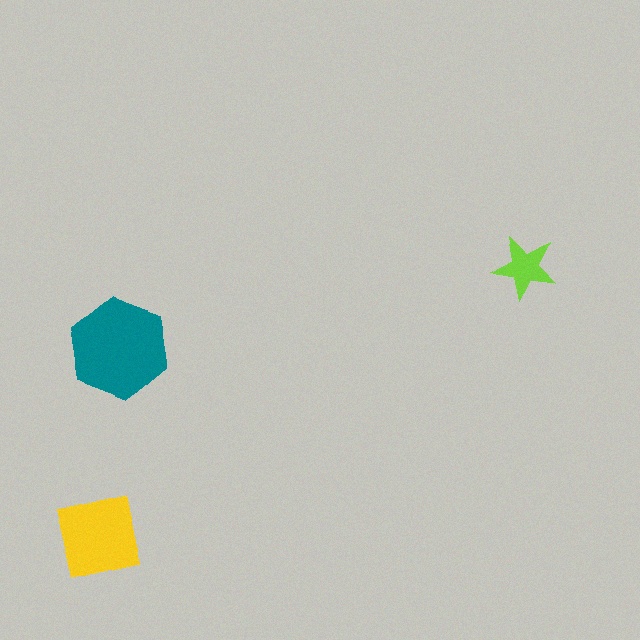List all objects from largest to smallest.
The teal hexagon, the yellow square, the lime star.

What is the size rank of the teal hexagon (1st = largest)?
1st.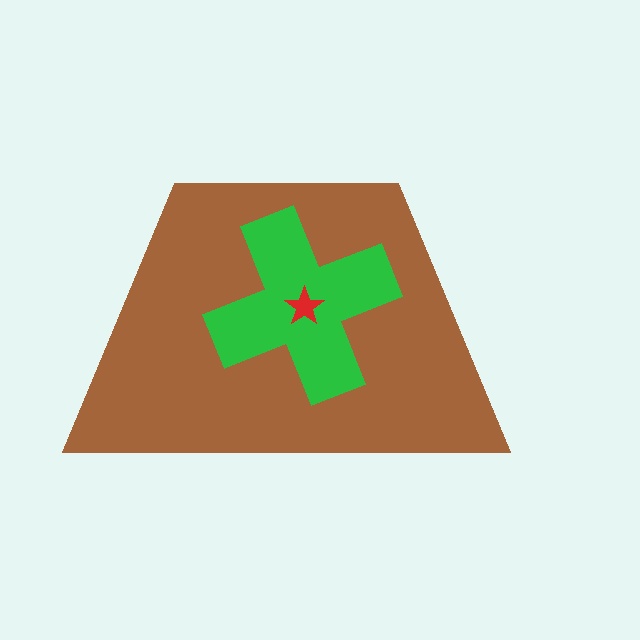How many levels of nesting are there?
3.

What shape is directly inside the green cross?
The red star.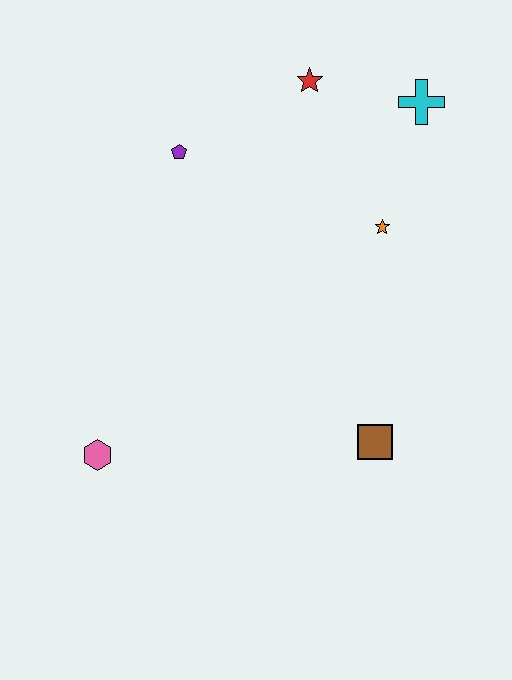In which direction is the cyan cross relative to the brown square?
The cyan cross is above the brown square.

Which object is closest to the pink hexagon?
The brown square is closest to the pink hexagon.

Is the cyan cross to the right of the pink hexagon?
Yes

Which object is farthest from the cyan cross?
The pink hexagon is farthest from the cyan cross.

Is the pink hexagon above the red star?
No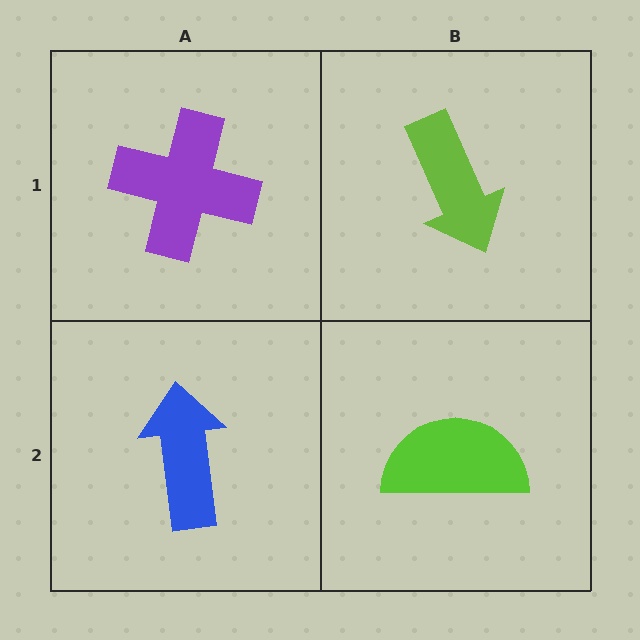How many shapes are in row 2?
2 shapes.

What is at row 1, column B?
A lime arrow.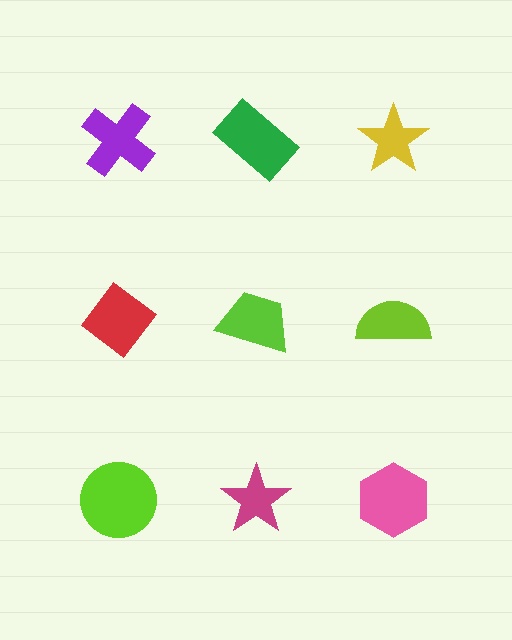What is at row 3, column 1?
A lime circle.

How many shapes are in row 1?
3 shapes.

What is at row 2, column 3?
A lime semicircle.